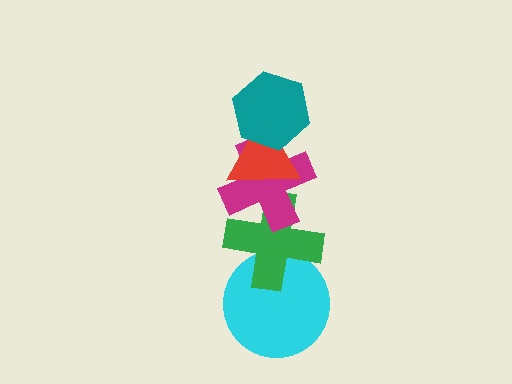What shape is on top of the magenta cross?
The red triangle is on top of the magenta cross.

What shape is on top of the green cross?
The magenta cross is on top of the green cross.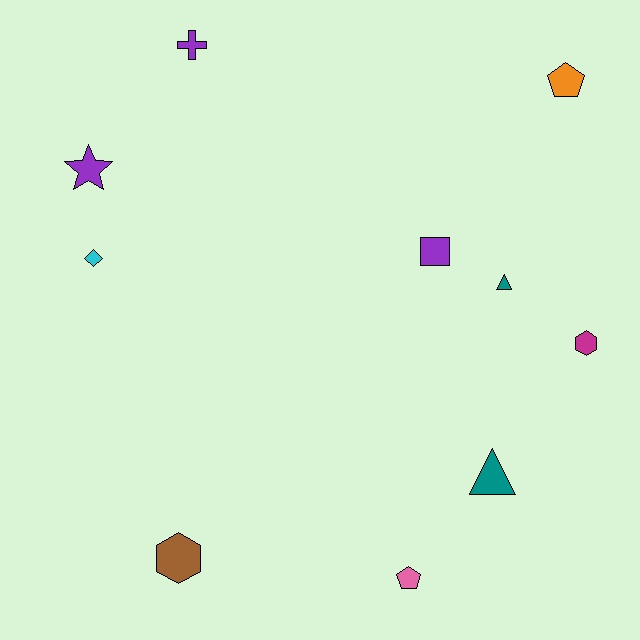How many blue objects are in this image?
There are no blue objects.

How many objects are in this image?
There are 10 objects.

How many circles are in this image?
There are no circles.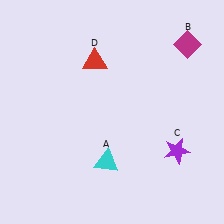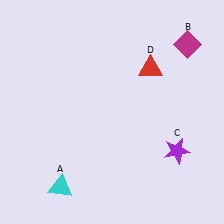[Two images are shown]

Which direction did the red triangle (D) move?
The red triangle (D) moved right.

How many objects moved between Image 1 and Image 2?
2 objects moved between the two images.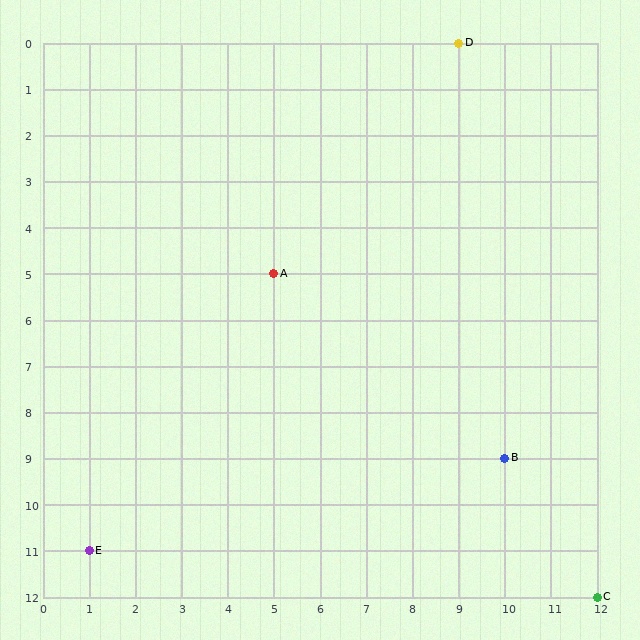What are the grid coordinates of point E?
Point E is at grid coordinates (1, 11).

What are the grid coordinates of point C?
Point C is at grid coordinates (12, 12).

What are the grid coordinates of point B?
Point B is at grid coordinates (10, 9).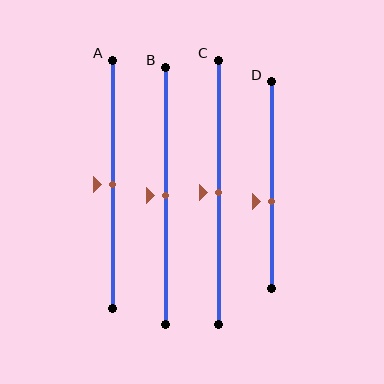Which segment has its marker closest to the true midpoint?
Segment A has its marker closest to the true midpoint.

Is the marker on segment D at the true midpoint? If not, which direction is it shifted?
No, the marker on segment D is shifted downward by about 8% of the segment length.